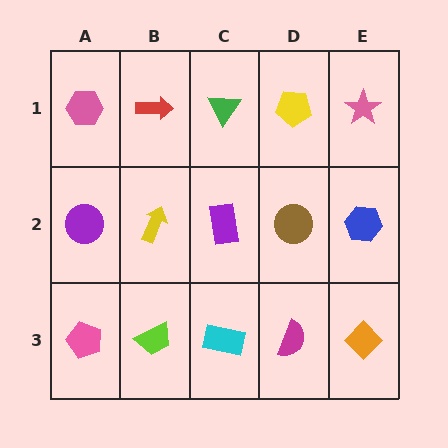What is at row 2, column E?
A blue hexagon.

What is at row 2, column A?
A purple circle.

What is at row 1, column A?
A pink hexagon.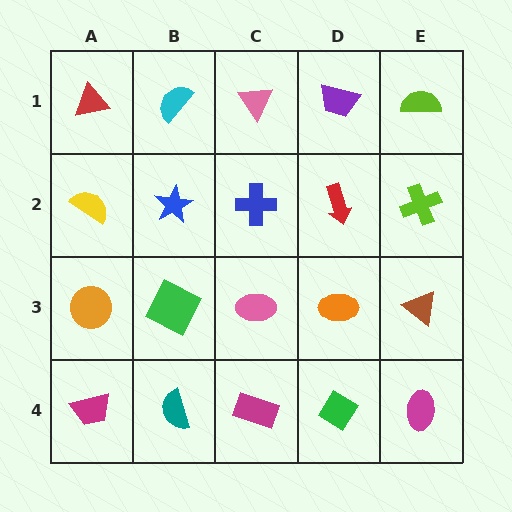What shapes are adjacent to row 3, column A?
A yellow semicircle (row 2, column A), a magenta trapezoid (row 4, column A), a green square (row 3, column B).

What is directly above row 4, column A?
An orange circle.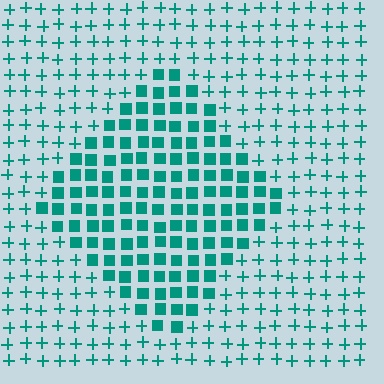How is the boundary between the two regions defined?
The boundary is defined by a change in element shape: squares inside vs. plus signs outside. All elements share the same color and spacing.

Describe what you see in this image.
The image is filled with small teal elements arranged in a uniform grid. A diamond-shaped region contains squares, while the surrounding area contains plus signs. The boundary is defined purely by the change in element shape.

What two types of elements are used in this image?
The image uses squares inside the diamond region and plus signs outside it.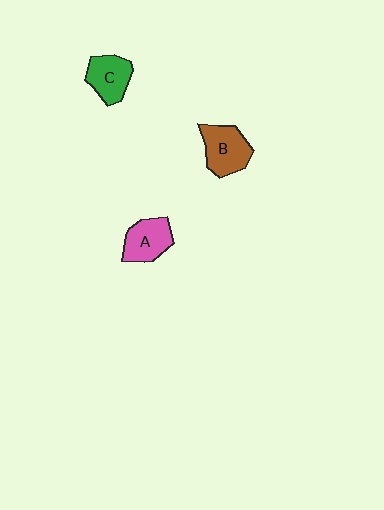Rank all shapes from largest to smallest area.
From largest to smallest: B (brown), A (pink), C (green).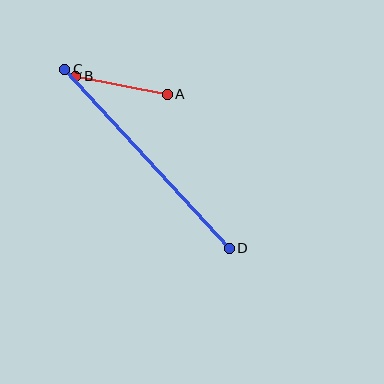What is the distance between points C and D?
The distance is approximately 243 pixels.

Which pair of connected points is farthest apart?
Points C and D are farthest apart.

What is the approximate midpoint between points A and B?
The midpoint is at approximately (122, 85) pixels.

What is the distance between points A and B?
The distance is approximately 93 pixels.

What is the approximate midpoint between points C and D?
The midpoint is at approximately (147, 159) pixels.